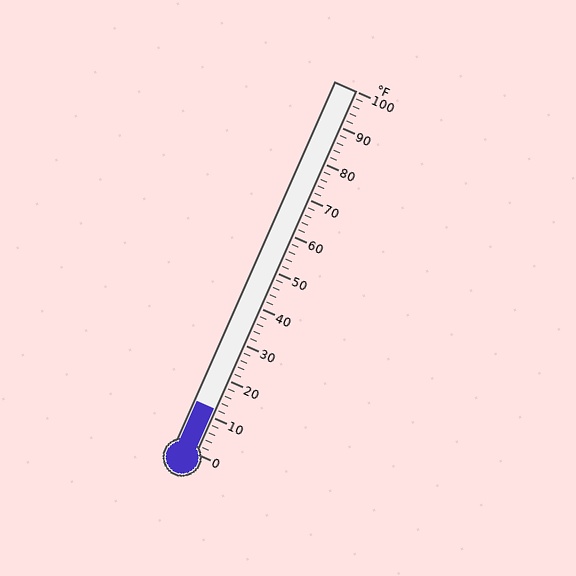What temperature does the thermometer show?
The thermometer shows approximately 12°F.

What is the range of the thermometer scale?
The thermometer scale ranges from 0°F to 100°F.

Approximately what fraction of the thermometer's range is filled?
The thermometer is filled to approximately 10% of its range.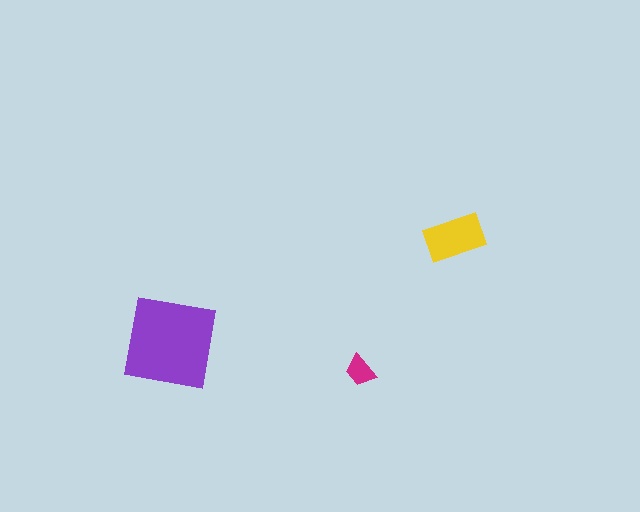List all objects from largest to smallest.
The purple square, the yellow rectangle, the magenta trapezoid.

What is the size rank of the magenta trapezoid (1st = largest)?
3rd.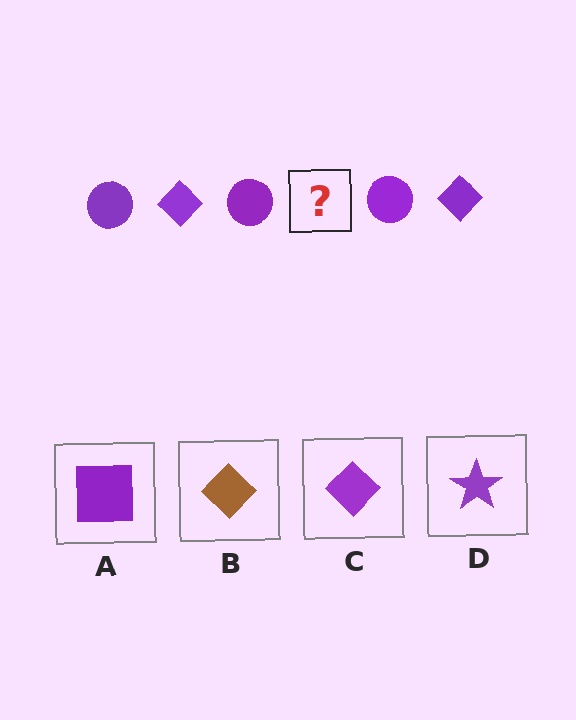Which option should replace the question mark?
Option C.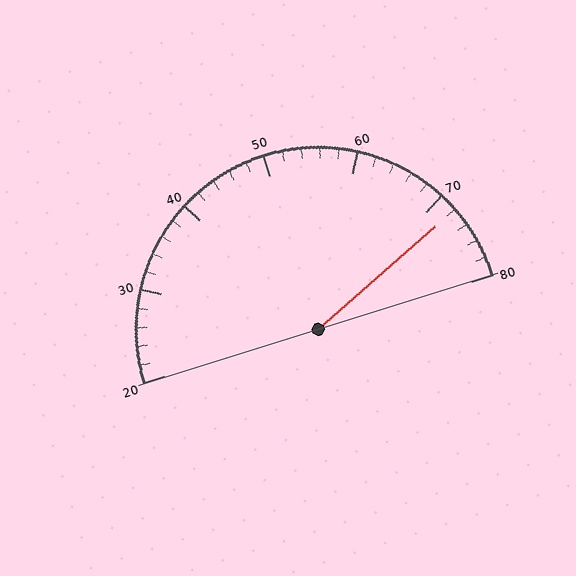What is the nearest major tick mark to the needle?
The nearest major tick mark is 70.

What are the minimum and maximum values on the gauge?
The gauge ranges from 20 to 80.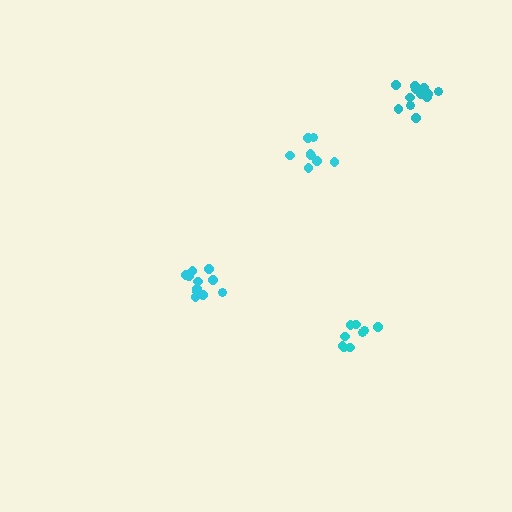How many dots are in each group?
Group 1: 8 dots, Group 2: 9 dots, Group 3: 12 dots, Group 4: 11 dots (40 total).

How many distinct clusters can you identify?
There are 4 distinct clusters.